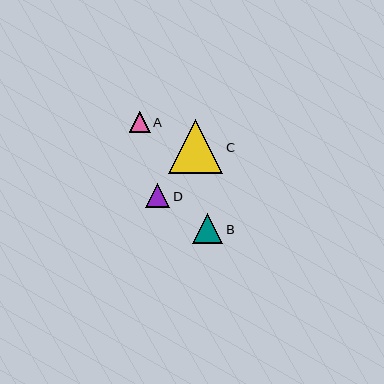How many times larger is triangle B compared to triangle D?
Triangle B is approximately 1.2 times the size of triangle D.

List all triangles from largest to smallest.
From largest to smallest: C, B, D, A.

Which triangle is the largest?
Triangle C is the largest with a size of approximately 54 pixels.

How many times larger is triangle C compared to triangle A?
Triangle C is approximately 2.7 times the size of triangle A.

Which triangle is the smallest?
Triangle A is the smallest with a size of approximately 20 pixels.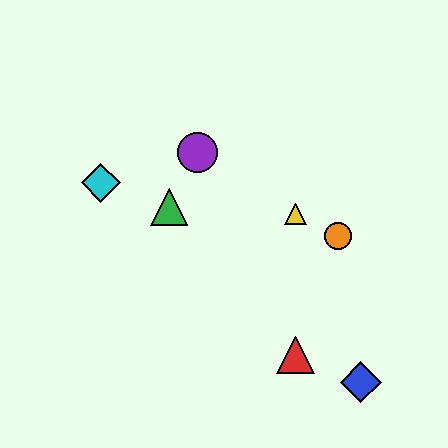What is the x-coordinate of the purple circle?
The purple circle is at x≈197.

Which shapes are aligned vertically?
The red triangle, the yellow triangle are aligned vertically.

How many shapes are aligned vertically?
2 shapes (the red triangle, the yellow triangle) are aligned vertically.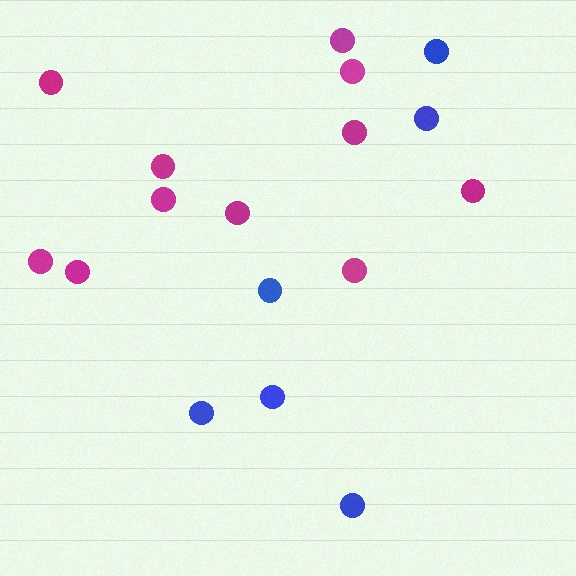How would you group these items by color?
There are 2 groups: one group of blue circles (6) and one group of magenta circles (11).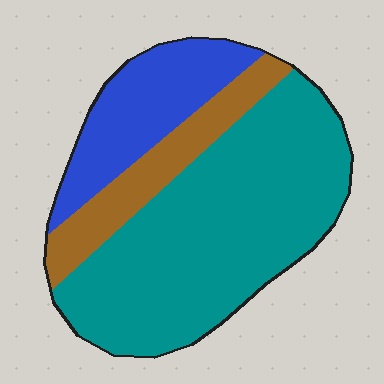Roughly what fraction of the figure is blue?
Blue covers roughly 20% of the figure.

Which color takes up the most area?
Teal, at roughly 60%.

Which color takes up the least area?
Brown, at roughly 15%.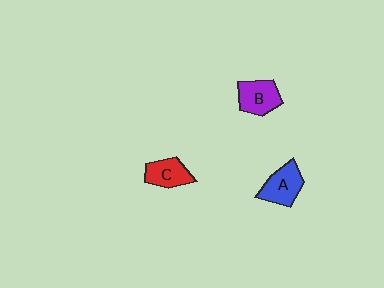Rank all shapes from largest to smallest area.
From largest to smallest: A (blue), B (purple), C (red).